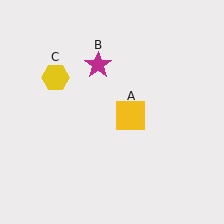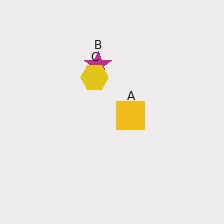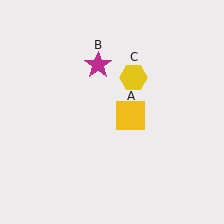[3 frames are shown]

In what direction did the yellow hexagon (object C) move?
The yellow hexagon (object C) moved right.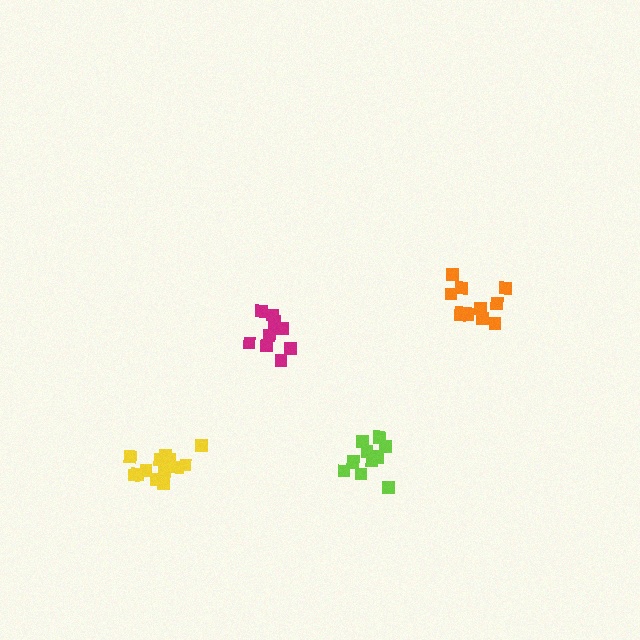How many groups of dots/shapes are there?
There are 4 groups.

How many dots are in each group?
Group 1: 12 dots, Group 2: 13 dots, Group 3: 11 dots, Group 4: 12 dots (48 total).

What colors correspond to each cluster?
The clusters are colored: lime, yellow, magenta, orange.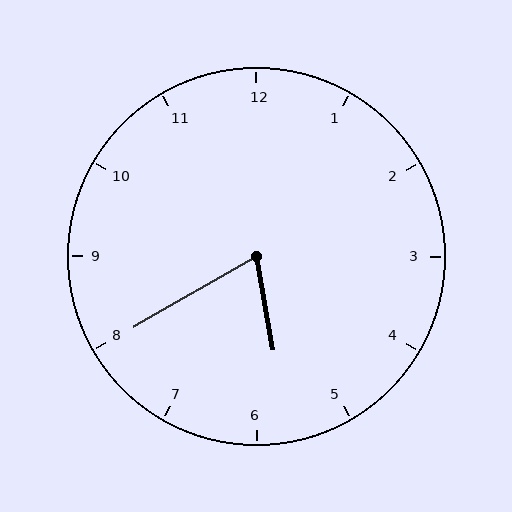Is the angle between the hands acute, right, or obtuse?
It is acute.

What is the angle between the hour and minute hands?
Approximately 70 degrees.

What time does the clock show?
5:40.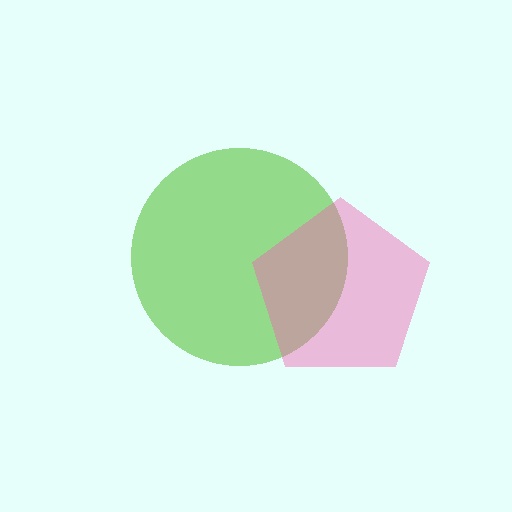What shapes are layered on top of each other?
The layered shapes are: a lime circle, a pink pentagon.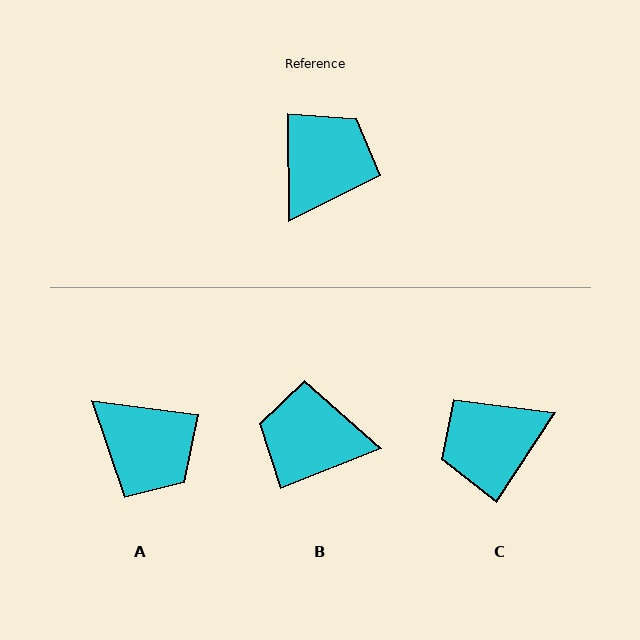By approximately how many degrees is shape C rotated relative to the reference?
Approximately 146 degrees counter-clockwise.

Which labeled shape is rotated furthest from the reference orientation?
C, about 146 degrees away.